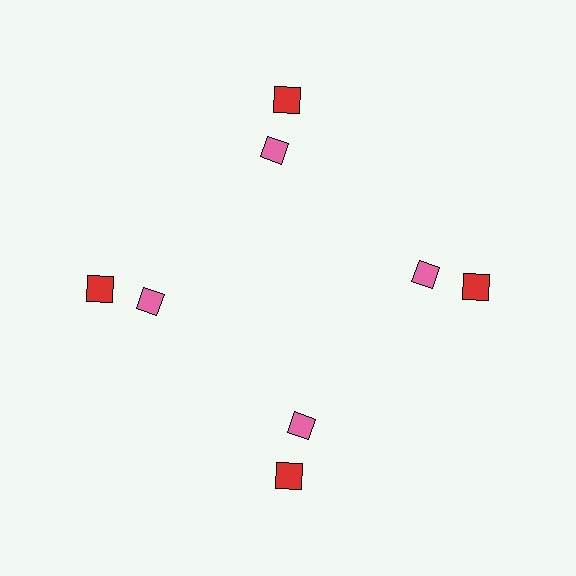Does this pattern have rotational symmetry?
Yes, this pattern has 4-fold rotational symmetry. It looks the same after rotating 90 degrees around the center.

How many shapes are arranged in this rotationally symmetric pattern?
There are 8 shapes, arranged in 4 groups of 2.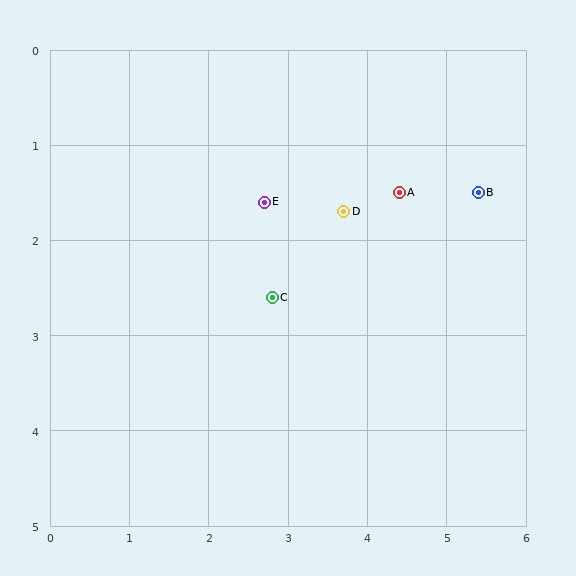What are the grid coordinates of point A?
Point A is at approximately (4.4, 1.5).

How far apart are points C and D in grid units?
Points C and D are about 1.3 grid units apart.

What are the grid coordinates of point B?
Point B is at approximately (5.4, 1.5).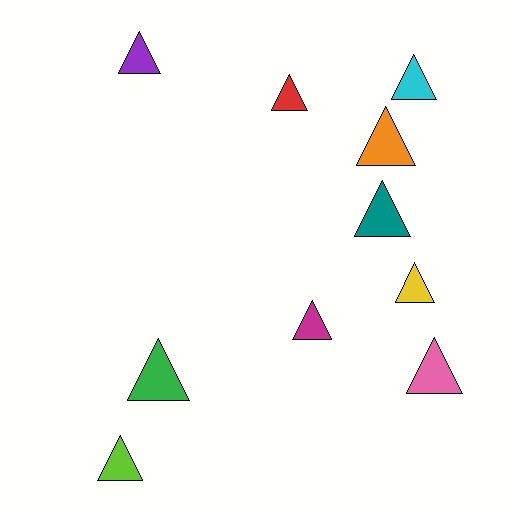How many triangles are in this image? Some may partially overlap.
There are 10 triangles.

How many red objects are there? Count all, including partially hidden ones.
There is 1 red object.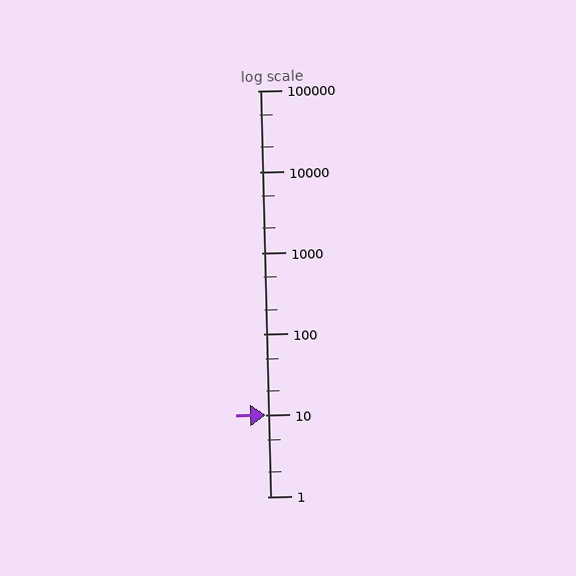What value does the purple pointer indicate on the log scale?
The pointer indicates approximately 10.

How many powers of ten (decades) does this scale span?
The scale spans 5 decades, from 1 to 100000.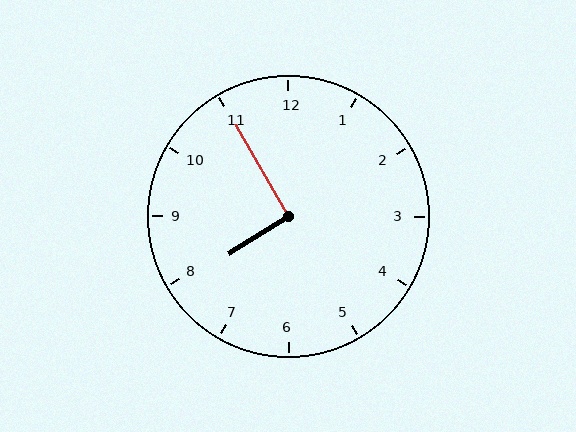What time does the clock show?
7:55.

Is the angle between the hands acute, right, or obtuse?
It is right.